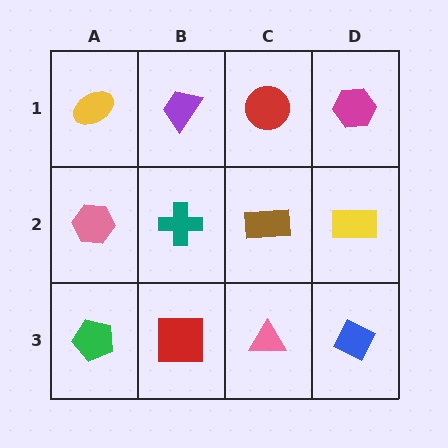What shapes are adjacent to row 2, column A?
A yellow ellipse (row 1, column A), a green pentagon (row 3, column A), a teal cross (row 2, column B).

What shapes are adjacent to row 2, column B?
A purple trapezoid (row 1, column B), a red square (row 3, column B), a pink hexagon (row 2, column A), a brown rectangle (row 2, column C).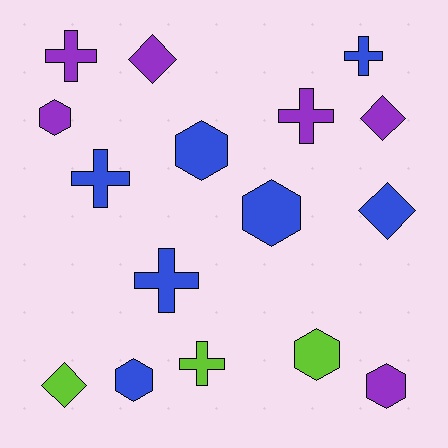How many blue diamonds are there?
There is 1 blue diamond.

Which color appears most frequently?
Blue, with 7 objects.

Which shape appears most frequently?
Hexagon, with 6 objects.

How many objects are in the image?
There are 16 objects.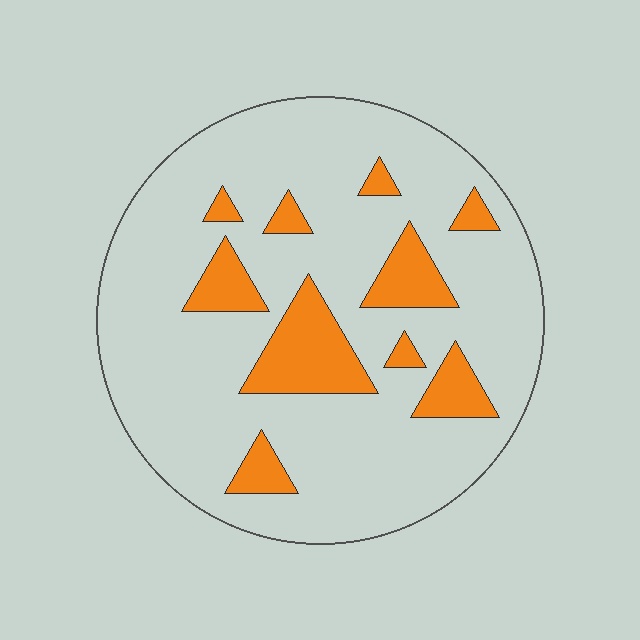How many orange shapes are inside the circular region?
10.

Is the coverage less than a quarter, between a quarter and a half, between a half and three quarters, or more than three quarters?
Less than a quarter.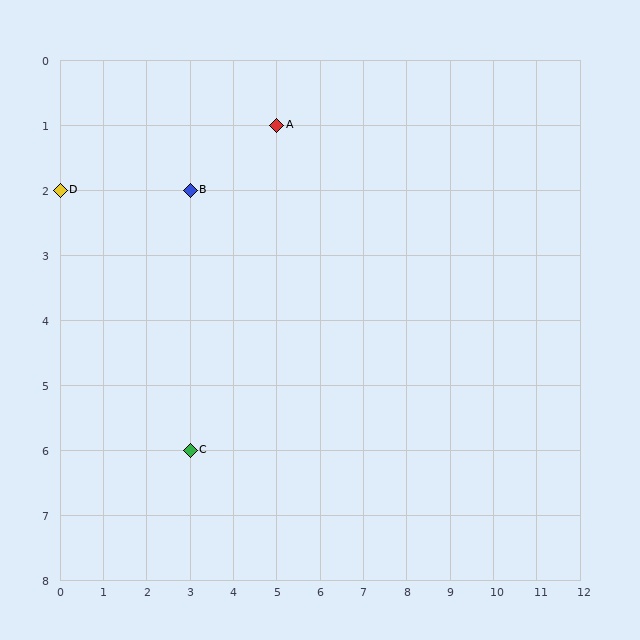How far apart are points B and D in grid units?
Points B and D are 3 columns apart.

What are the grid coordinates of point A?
Point A is at grid coordinates (5, 1).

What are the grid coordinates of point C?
Point C is at grid coordinates (3, 6).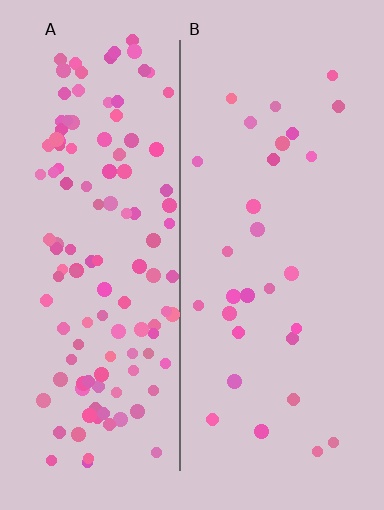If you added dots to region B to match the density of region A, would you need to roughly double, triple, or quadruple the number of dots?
Approximately quadruple.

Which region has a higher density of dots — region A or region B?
A (the left).